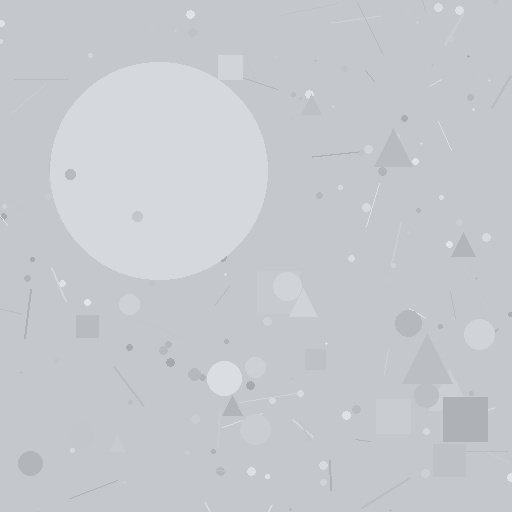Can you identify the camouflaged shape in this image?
The camouflaged shape is a circle.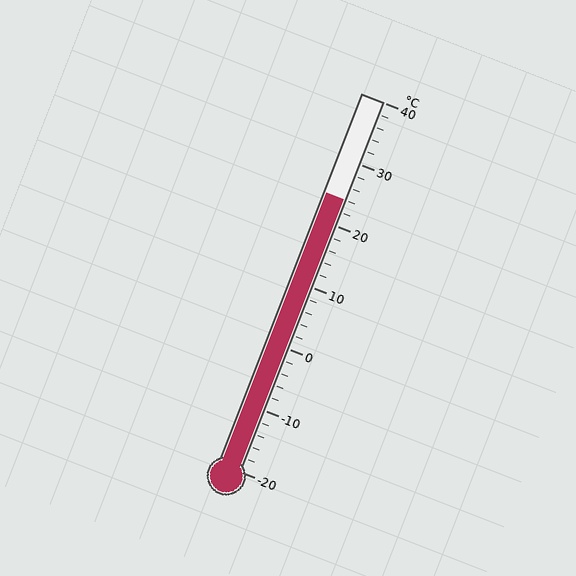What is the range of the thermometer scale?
The thermometer scale ranges from -20°C to 40°C.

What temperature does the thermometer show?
The thermometer shows approximately 24°C.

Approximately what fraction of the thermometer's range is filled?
The thermometer is filled to approximately 75% of its range.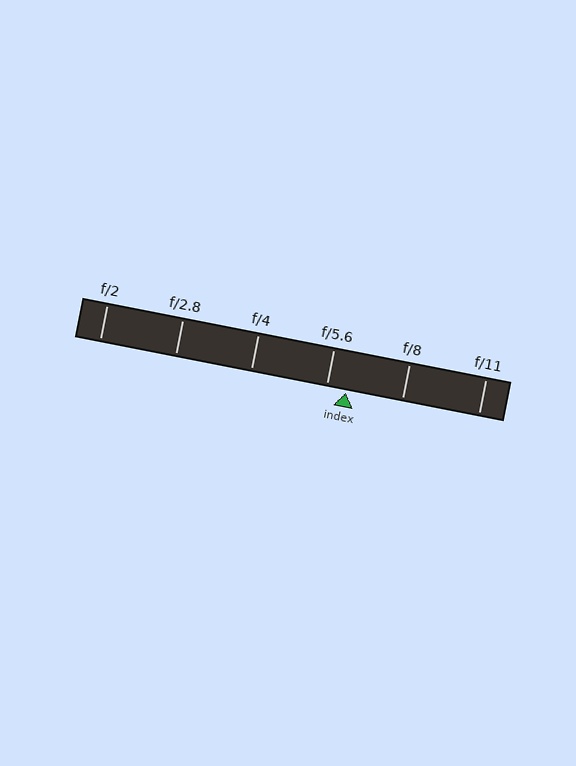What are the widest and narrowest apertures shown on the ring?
The widest aperture shown is f/2 and the narrowest is f/11.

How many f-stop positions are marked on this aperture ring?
There are 6 f-stop positions marked.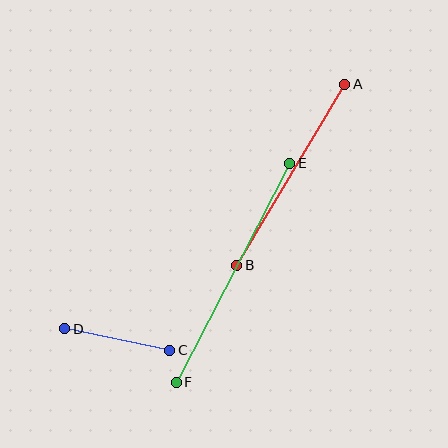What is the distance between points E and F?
The distance is approximately 247 pixels.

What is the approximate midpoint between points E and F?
The midpoint is at approximately (233, 273) pixels.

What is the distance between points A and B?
The distance is approximately 211 pixels.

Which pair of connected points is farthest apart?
Points E and F are farthest apart.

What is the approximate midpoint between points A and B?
The midpoint is at approximately (291, 175) pixels.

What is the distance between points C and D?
The distance is approximately 107 pixels.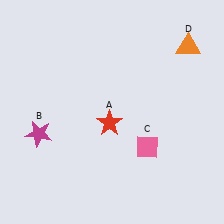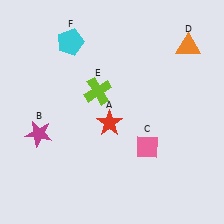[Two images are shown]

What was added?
A lime cross (E), a cyan pentagon (F) were added in Image 2.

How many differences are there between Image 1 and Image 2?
There are 2 differences between the two images.